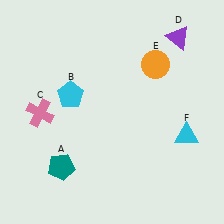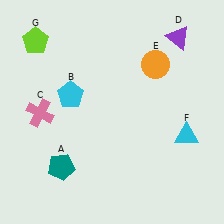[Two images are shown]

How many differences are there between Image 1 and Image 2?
There is 1 difference between the two images.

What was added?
A lime pentagon (G) was added in Image 2.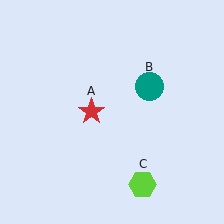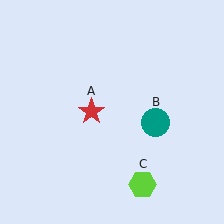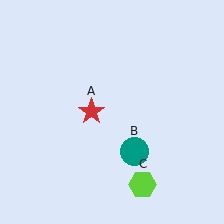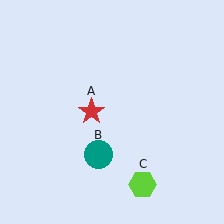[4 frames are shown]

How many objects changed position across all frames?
1 object changed position: teal circle (object B).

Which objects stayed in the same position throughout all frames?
Red star (object A) and lime hexagon (object C) remained stationary.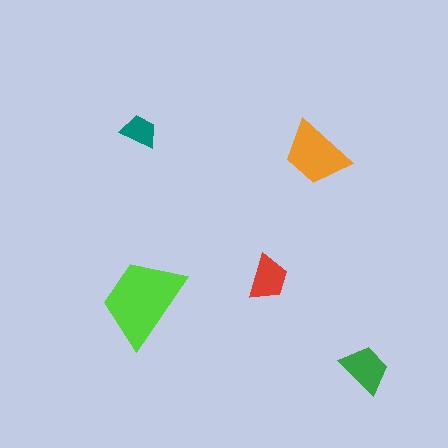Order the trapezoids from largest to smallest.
the lime one, the orange one, the green one, the red one, the teal one.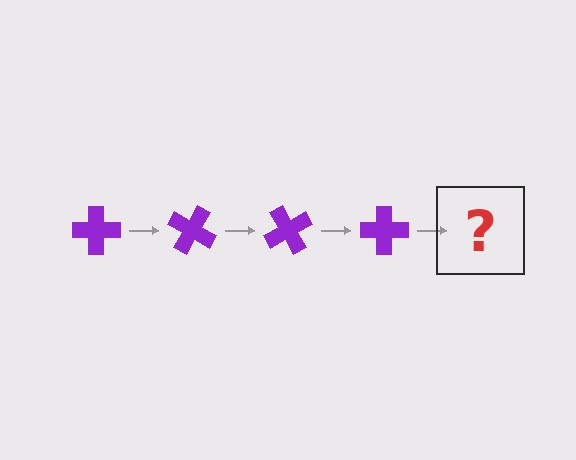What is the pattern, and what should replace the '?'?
The pattern is that the cross rotates 30 degrees each step. The '?' should be a purple cross rotated 120 degrees.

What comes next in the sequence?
The next element should be a purple cross rotated 120 degrees.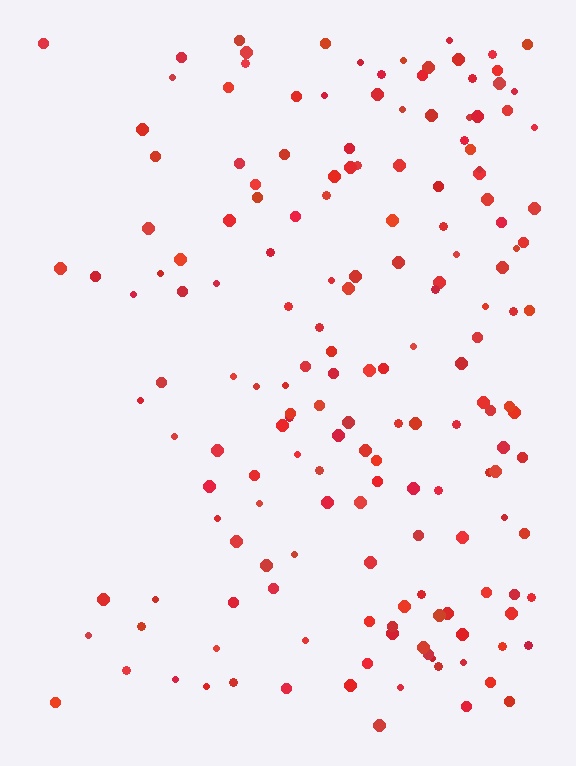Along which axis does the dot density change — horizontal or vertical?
Horizontal.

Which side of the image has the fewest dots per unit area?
The left.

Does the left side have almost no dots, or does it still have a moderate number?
Still a moderate number, just noticeably fewer than the right.